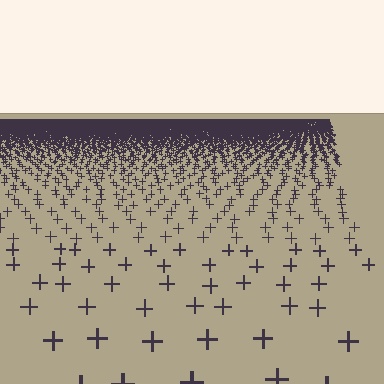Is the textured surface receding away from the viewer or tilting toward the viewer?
The surface is receding away from the viewer. Texture elements get smaller and denser toward the top.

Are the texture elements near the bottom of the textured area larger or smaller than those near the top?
Larger. Near the bottom, elements are closer to the viewer and appear at a bigger on-screen size.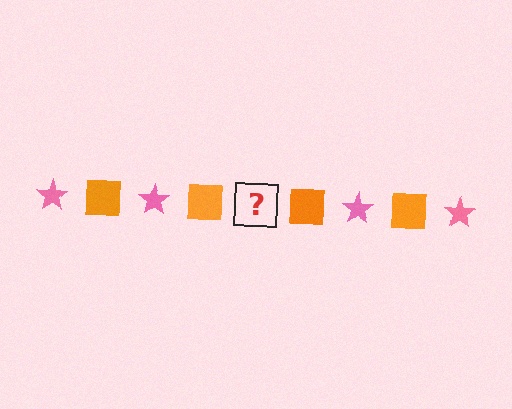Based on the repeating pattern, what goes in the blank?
The blank should be a pink star.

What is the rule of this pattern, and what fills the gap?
The rule is that the pattern alternates between pink star and orange square. The gap should be filled with a pink star.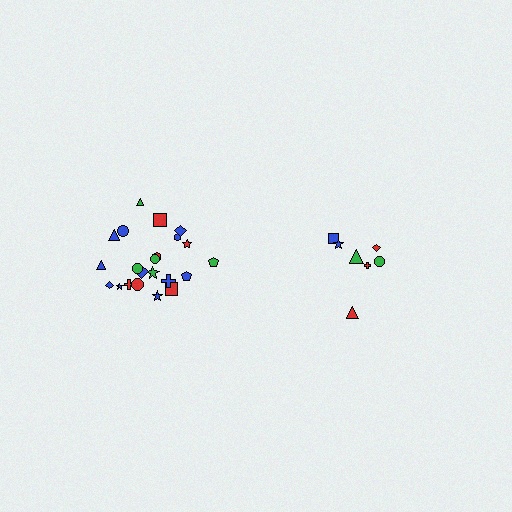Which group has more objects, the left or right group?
The left group.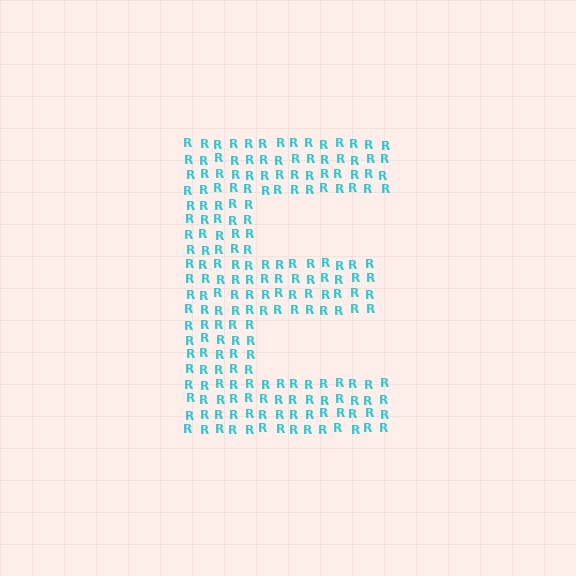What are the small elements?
The small elements are letter R's.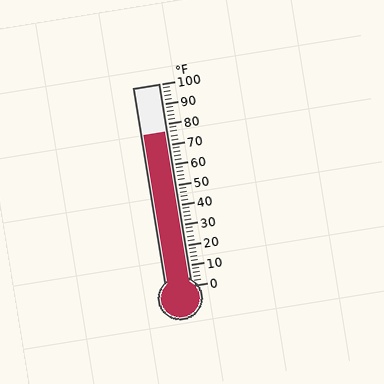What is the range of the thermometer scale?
The thermometer scale ranges from 0°F to 100°F.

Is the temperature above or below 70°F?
The temperature is above 70°F.